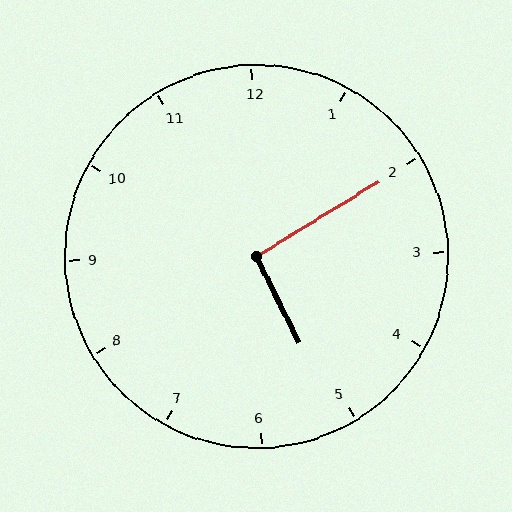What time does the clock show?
5:10.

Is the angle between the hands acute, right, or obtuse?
It is right.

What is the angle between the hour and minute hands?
Approximately 95 degrees.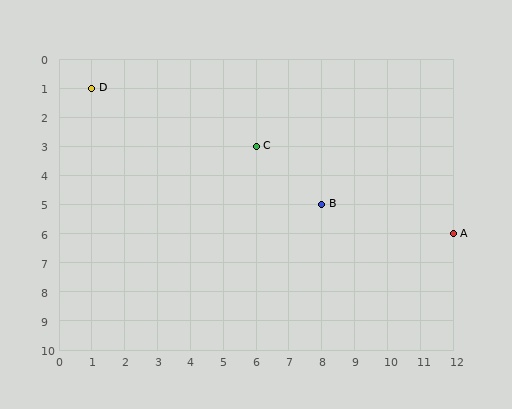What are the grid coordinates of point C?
Point C is at grid coordinates (6, 3).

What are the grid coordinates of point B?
Point B is at grid coordinates (8, 5).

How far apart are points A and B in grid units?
Points A and B are 4 columns and 1 row apart (about 4.1 grid units diagonally).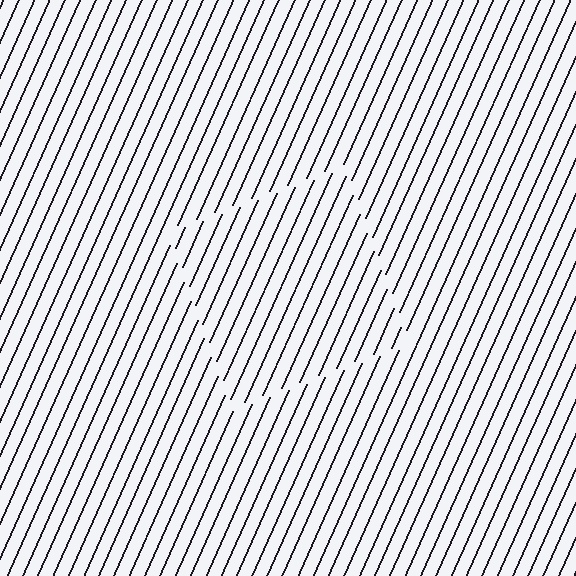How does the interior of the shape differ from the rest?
The interior of the shape contains the same grating, shifted by half a period — the contour is defined by the phase discontinuity where line-ends from the inner and outer gratings abut.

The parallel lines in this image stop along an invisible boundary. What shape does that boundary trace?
An illusory square. The interior of the shape contains the same grating, shifted by half a period — the contour is defined by the phase discontinuity where line-ends from the inner and outer gratings abut.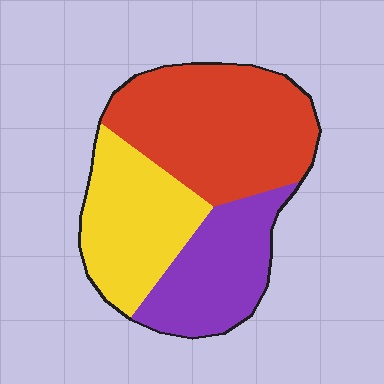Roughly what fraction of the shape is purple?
Purple takes up between a quarter and a half of the shape.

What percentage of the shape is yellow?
Yellow covers roughly 30% of the shape.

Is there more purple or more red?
Red.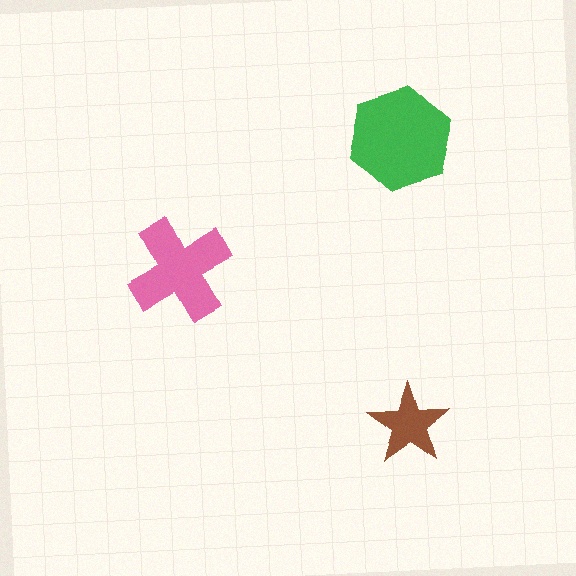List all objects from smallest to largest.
The brown star, the pink cross, the green hexagon.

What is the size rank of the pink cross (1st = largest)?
2nd.